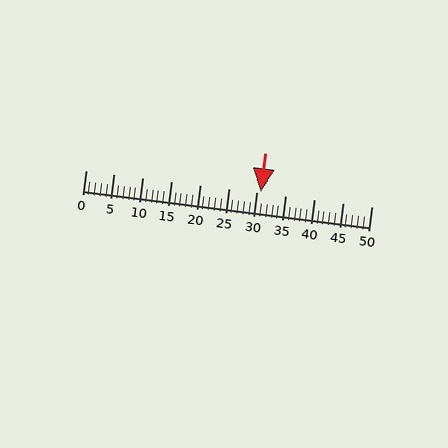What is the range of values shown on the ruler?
The ruler shows values from 0 to 50.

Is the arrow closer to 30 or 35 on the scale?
The arrow is closer to 30.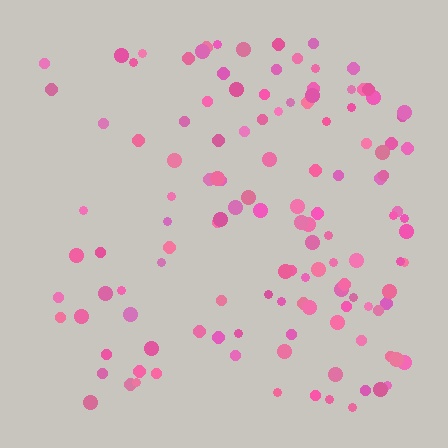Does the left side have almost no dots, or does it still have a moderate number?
Still a moderate number, just noticeably fewer than the right.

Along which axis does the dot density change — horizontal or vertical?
Horizontal.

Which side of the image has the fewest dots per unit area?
The left.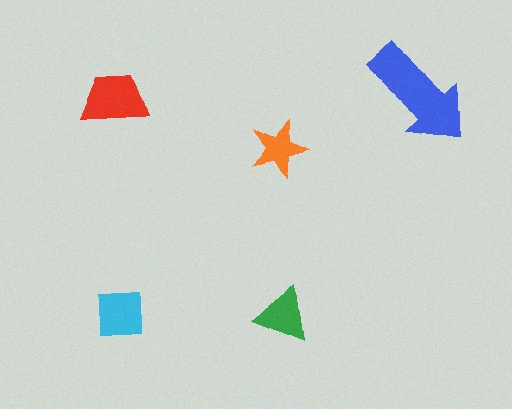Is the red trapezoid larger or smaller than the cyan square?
Larger.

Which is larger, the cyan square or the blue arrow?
The blue arrow.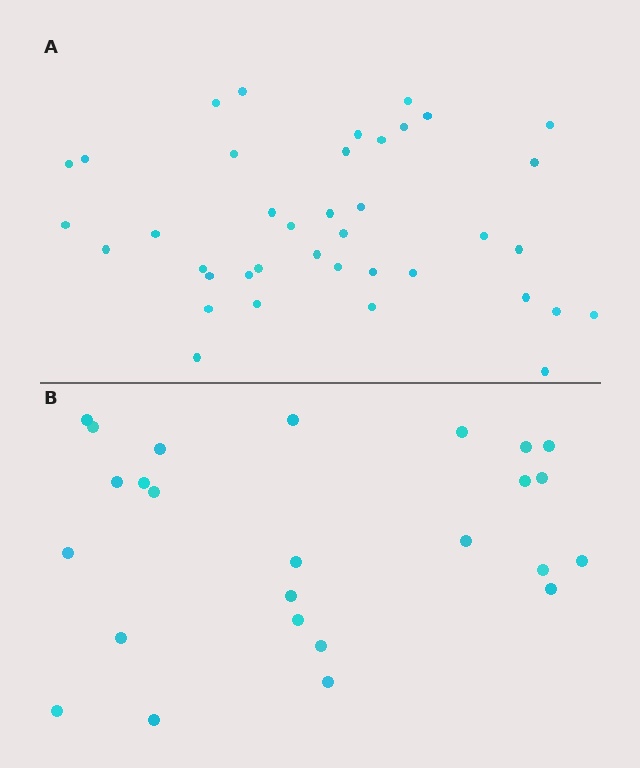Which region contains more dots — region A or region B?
Region A (the top region) has more dots.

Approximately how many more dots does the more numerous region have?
Region A has approximately 15 more dots than region B.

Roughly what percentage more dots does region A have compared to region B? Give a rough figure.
About 55% more.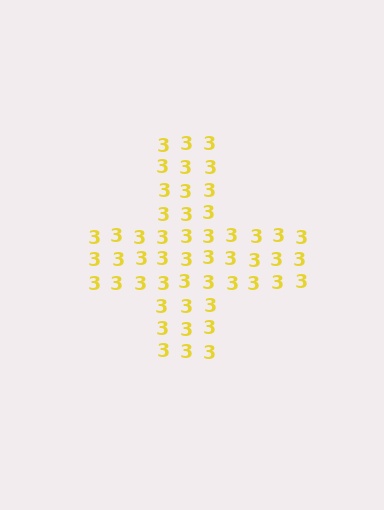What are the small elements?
The small elements are digit 3's.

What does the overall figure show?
The overall figure shows a cross.